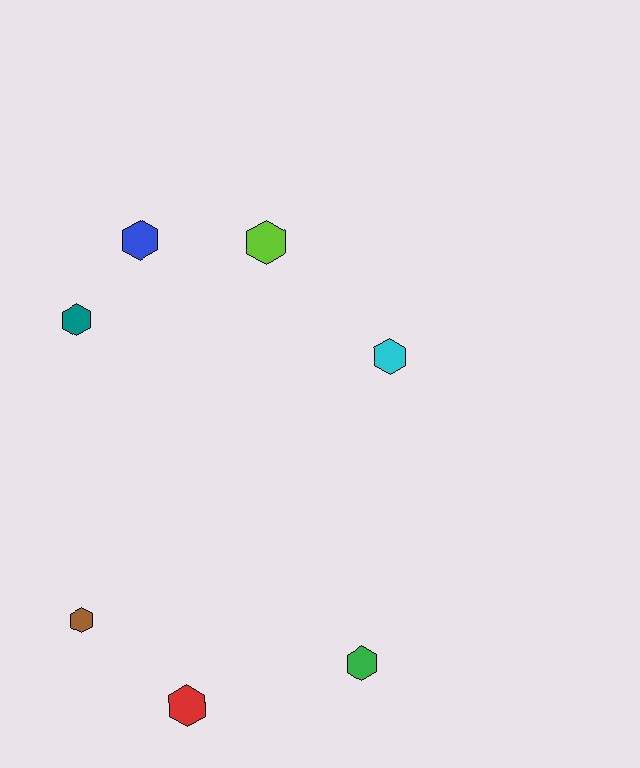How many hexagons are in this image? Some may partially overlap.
There are 7 hexagons.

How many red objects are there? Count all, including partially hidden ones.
There is 1 red object.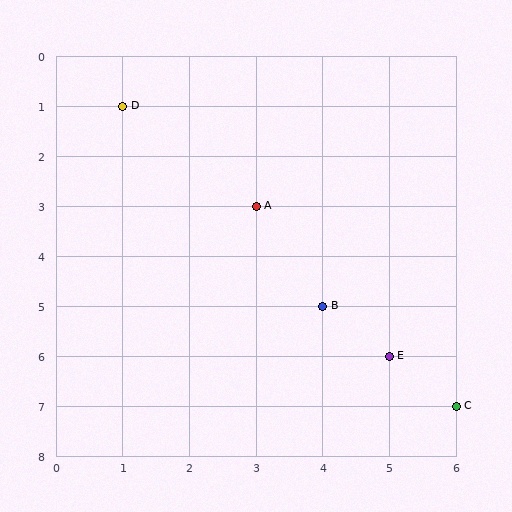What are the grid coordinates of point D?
Point D is at grid coordinates (1, 1).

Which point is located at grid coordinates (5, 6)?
Point E is at (5, 6).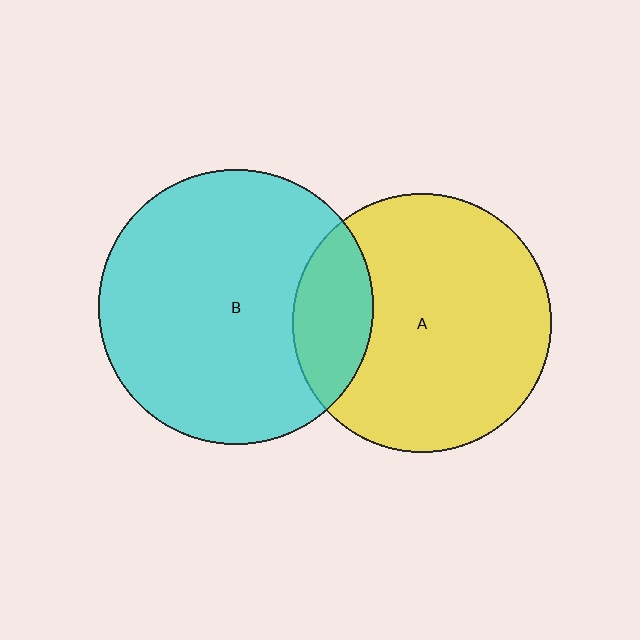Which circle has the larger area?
Circle B (cyan).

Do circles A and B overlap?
Yes.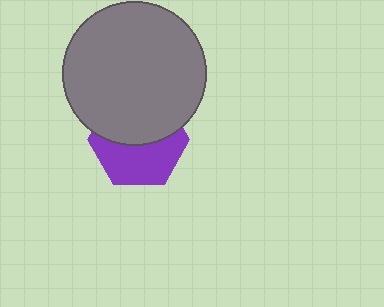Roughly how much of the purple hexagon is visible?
About half of it is visible (roughly 50%).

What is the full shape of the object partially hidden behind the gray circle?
The partially hidden object is a purple hexagon.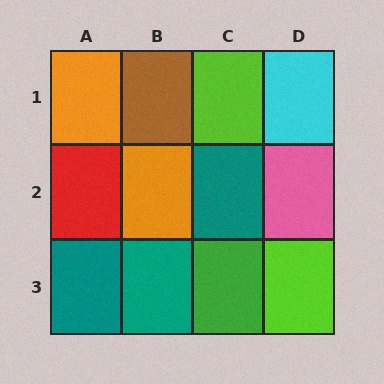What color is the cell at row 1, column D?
Cyan.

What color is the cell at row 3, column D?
Lime.